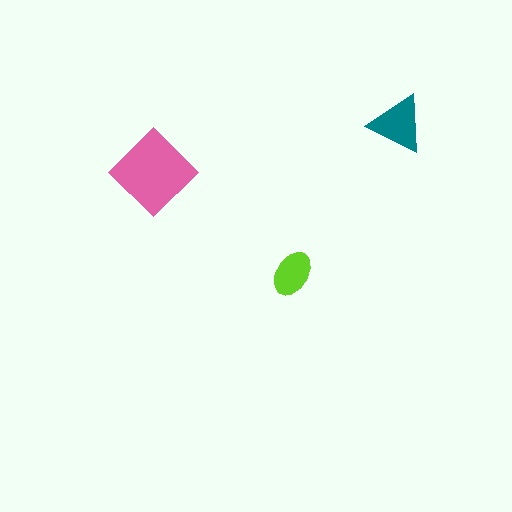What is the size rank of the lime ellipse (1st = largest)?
3rd.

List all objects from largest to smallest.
The pink diamond, the teal triangle, the lime ellipse.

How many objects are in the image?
There are 3 objects in the image.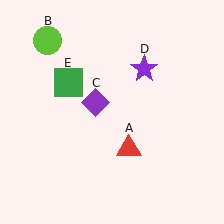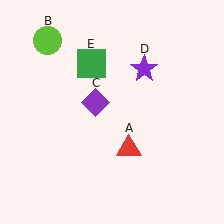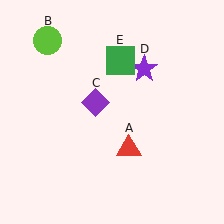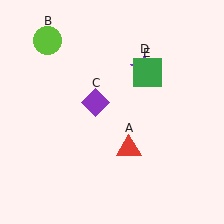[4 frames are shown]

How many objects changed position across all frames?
1 object changed position: green square (object E).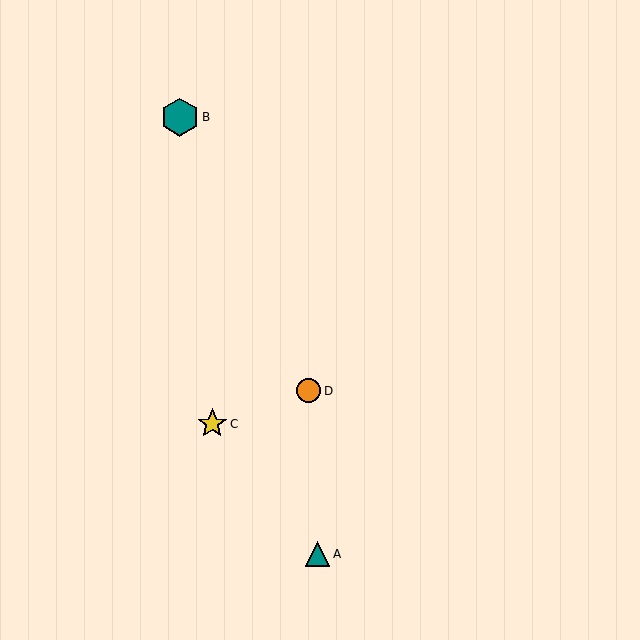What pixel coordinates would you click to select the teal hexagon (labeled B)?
Click at (180, 117) to select the teal hexagon B.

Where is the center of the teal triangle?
The center of the teal triangle is at (317, 554).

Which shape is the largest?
The teal hexagon (labeled B) is the largest.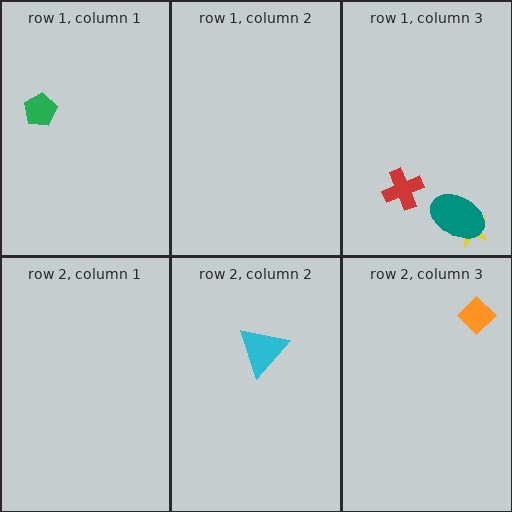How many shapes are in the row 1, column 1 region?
1.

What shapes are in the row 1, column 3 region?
The yellow star, the teal ellipse, the red cross.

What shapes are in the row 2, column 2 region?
The cyan triangle.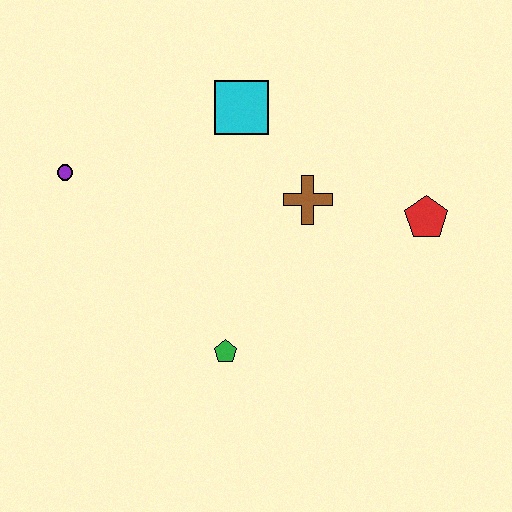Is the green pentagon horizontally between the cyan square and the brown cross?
No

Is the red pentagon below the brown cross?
Yes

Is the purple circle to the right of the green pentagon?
No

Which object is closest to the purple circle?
The cyan square is closest to the purple circle.